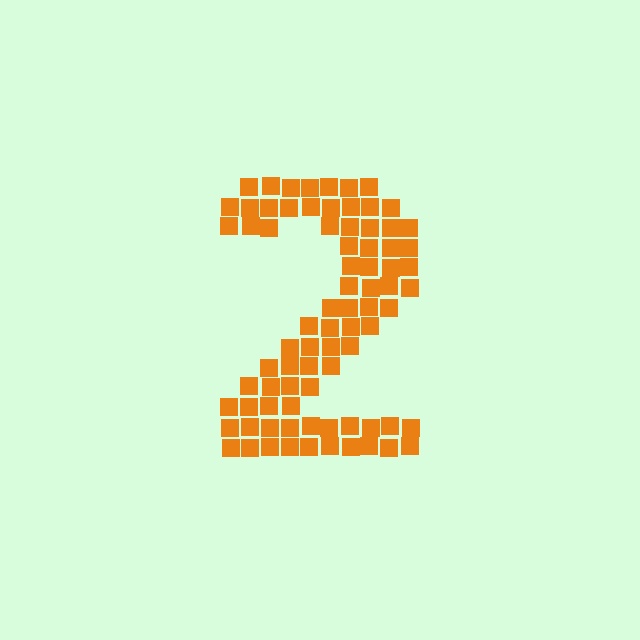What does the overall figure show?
The overall figure shows the digit 2.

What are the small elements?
The small elements are squares.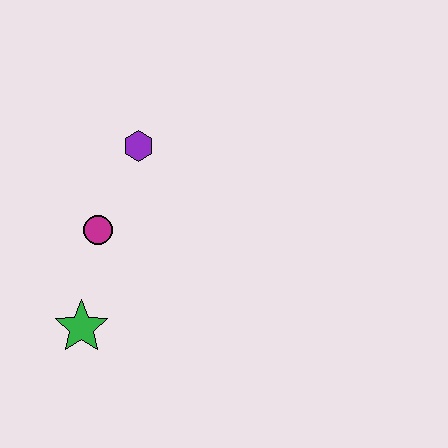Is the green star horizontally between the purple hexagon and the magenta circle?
No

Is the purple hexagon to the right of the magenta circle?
Yes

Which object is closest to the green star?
The magenta circle is closest to the green star.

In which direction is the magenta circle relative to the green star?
The magenta circle is above the green star.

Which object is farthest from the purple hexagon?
The green star is farthest from the purple hexagon.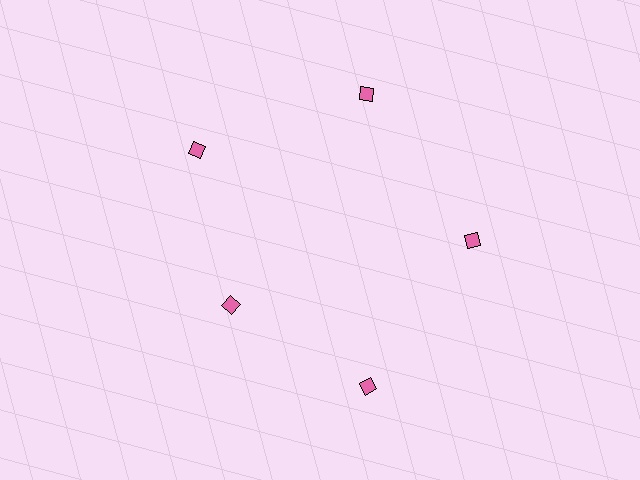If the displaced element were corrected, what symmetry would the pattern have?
It would have 5-fold rotational symmetry — the pattern would map onto itself every 72 degrees.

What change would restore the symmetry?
The symmetry would be restored by moving it outward, back onto the ring so that all 5 diamonds sit at equal angles and equal distance from the center.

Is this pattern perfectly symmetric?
No. The 5 pink diamonds are arranged in a ring, but one element near the 8 o'clock position is pulled inward toward the center, breaking the 5-fold rotational symmetry.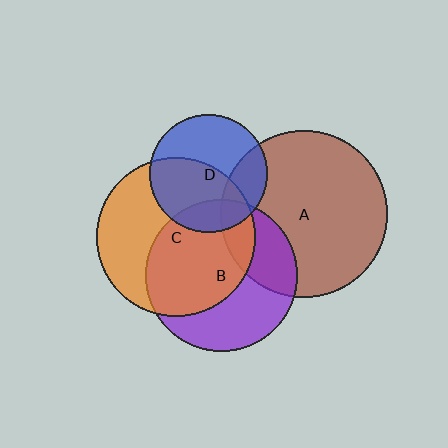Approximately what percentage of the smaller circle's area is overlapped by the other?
Approximately 25%.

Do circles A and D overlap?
Yes.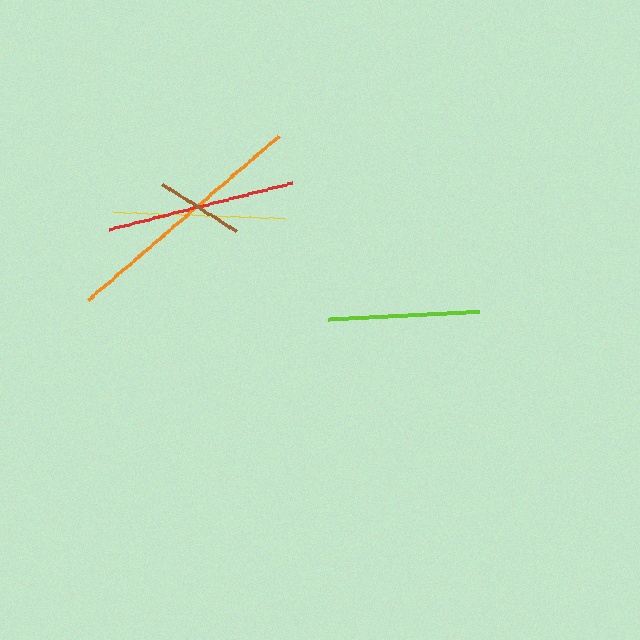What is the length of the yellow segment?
The yellow segment is approximately 170 pixels long.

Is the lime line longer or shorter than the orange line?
The orange line is longer than the lime line.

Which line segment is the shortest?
The brown line is the shortest at approximately 89 pixels.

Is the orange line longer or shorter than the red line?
The orange line is longer than the red line.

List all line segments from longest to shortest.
From longest to shortest: orange, red, yellow, lime, brown.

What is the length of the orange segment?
The orange segment is approximately 252 pixels long.